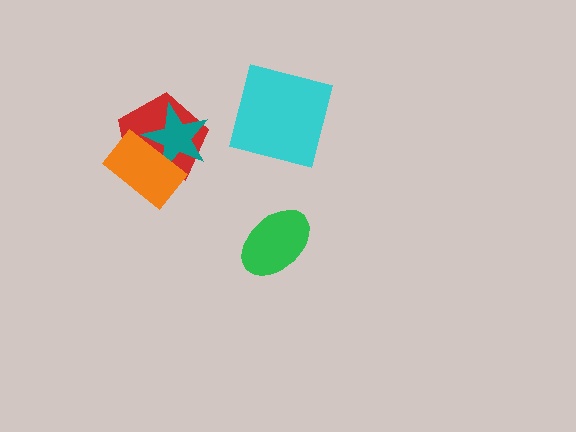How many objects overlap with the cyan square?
0 objects overlap with the cyan square.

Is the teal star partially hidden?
Yes, it is partially covered by another shape.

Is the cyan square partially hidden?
No, no other shape covers it.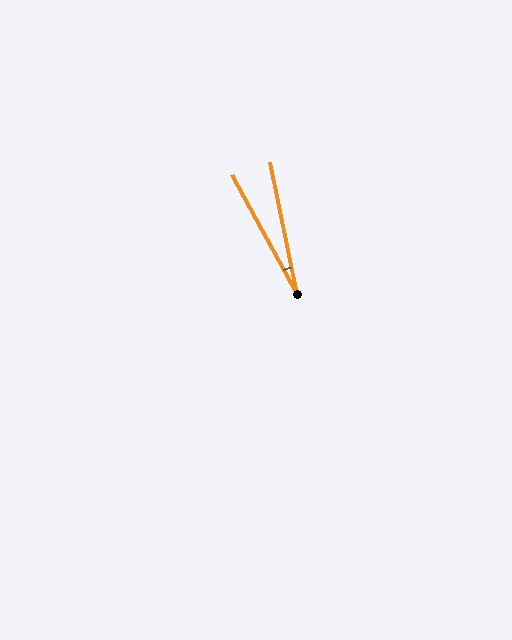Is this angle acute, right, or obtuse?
It is acute.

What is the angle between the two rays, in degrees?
Approximately 17 degrees.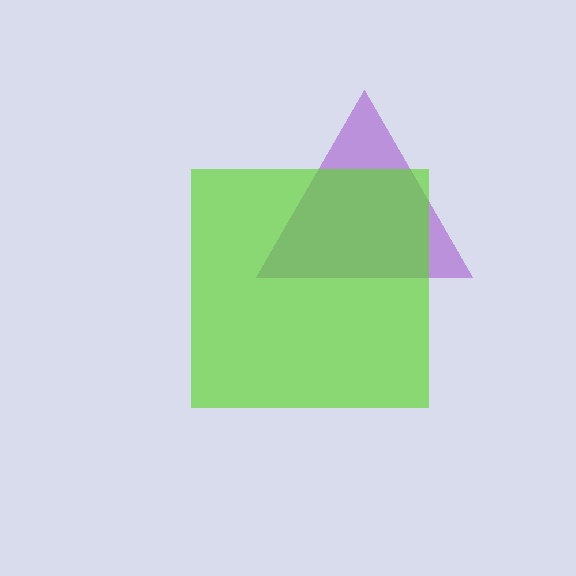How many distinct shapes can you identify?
There are 2 distinct shapes: a purple triangle, a lime square.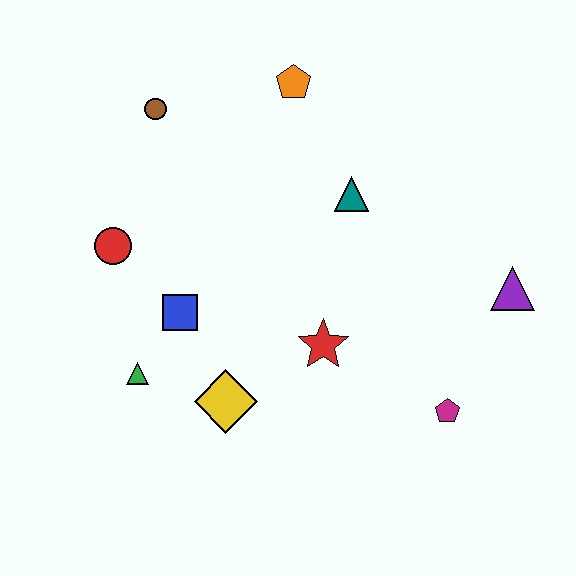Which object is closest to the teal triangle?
The orange pentagon is closest to the teal triangle.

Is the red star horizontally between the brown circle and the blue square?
No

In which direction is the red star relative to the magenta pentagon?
The red star is to the left of the magenta pentagon.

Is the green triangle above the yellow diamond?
Yes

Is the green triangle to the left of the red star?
Yes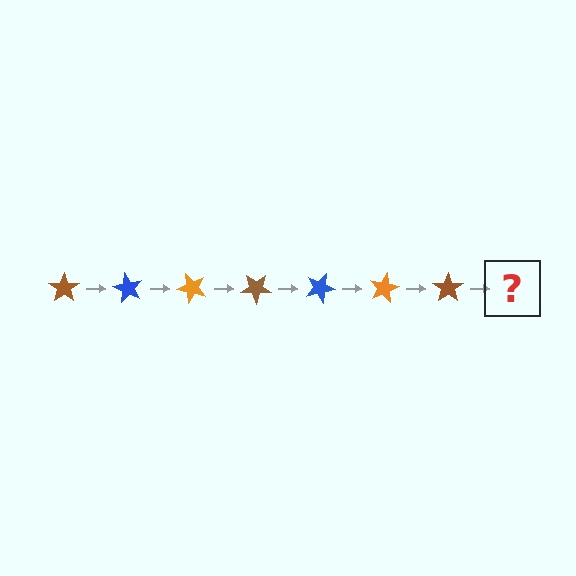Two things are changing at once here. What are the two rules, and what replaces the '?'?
The two rules are that it rotates 60 degrees each step and the color cycles through brown, blue, and orange. The '?' should be a blue star, rotated 420 degrees from the start.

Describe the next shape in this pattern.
It should be a blue star, rotated 420 degrees from the start.